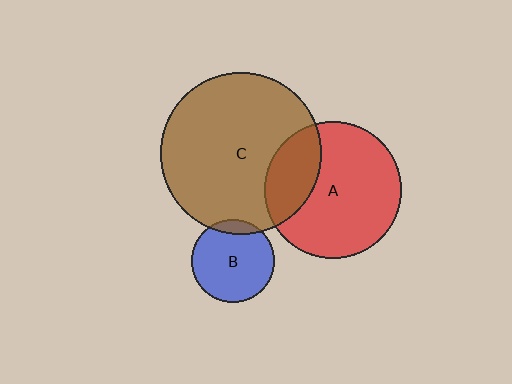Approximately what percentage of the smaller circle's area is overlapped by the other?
Approximately 10%.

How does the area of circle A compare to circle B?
Approximately 2.8 times.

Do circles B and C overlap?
Yes.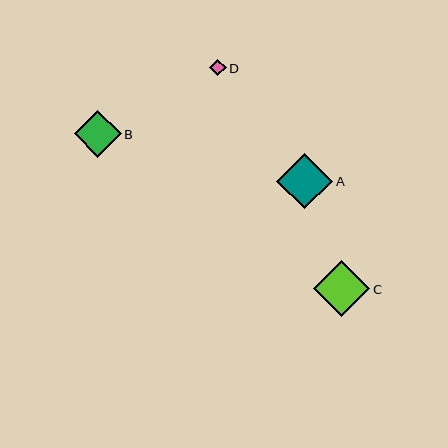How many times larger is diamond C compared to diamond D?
Diamond C is approximately 3.4 times the size of diamond D.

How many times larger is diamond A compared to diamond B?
Diamond A is approximately 1.2 times the size of diamond B.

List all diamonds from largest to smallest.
From largest to smallest: C, A, B, D.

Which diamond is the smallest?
Diamond D is the smallest with a size of approximately 16 pixels.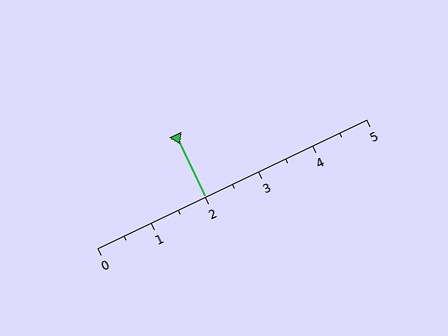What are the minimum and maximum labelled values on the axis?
The axis runs from 0 to 5.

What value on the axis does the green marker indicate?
The marker indicates approximately 2.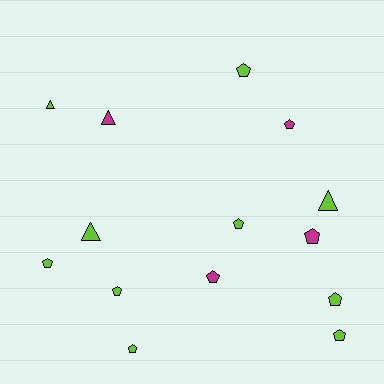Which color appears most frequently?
Lime, with 10 objects.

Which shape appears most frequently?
Pentagon, with 10 objects.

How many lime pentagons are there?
There are 7 lime pentagons.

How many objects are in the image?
There are 14 objects.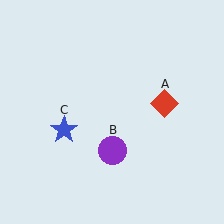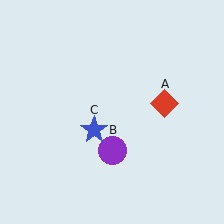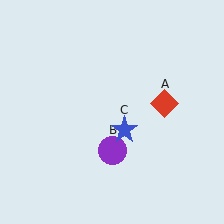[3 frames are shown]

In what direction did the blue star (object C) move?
The blue star (object C) moved right.